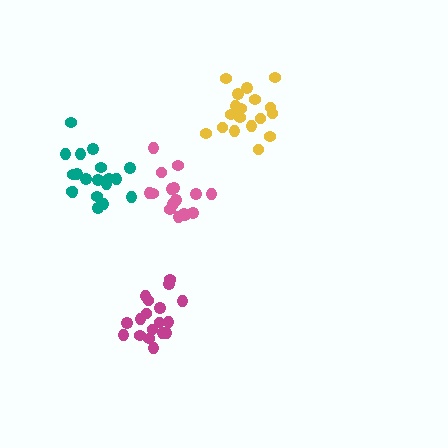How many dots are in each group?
Group 1: 19 dots, Group 2: 16 dots, Group 3: 18 dots, Group 4: 19 dots (72 total).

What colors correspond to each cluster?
The clusters are colored: yellow, pink, magenta, teal.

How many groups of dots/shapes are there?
There are 4 groups.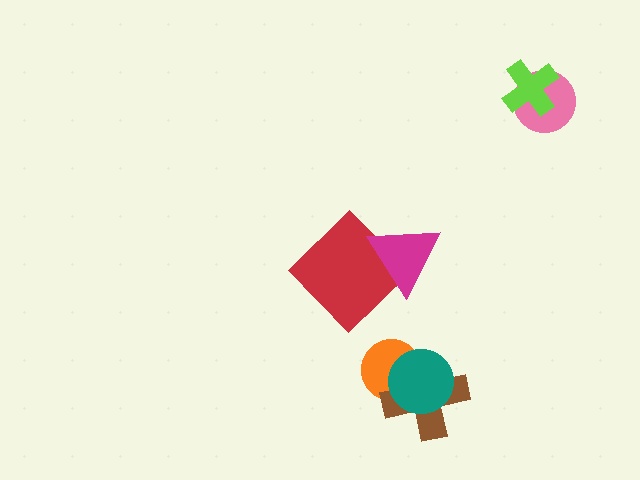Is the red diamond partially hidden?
Yes, it is partially covered by another shape.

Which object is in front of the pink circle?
The lime cross is in front of the pink circle.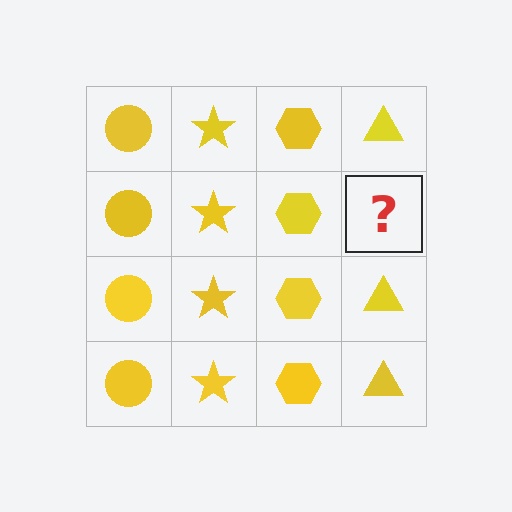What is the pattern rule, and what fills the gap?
The rule is that each column has a consistent shape. The gap should be filled with a yellow triangle.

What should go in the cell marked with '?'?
The missing cell should contain a yellow triangle.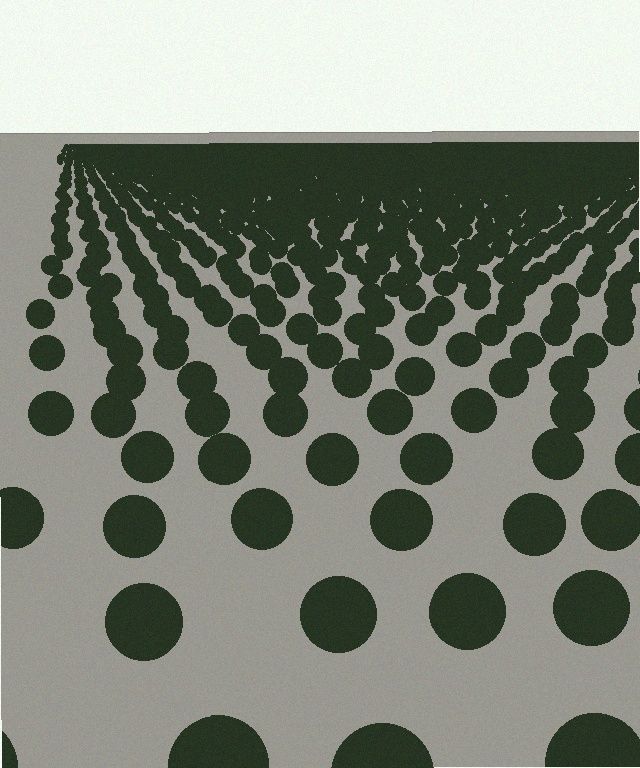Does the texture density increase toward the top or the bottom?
Density increases toward the top.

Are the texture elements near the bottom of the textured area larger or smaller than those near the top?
Larger. Near the bottom, elements are closer to the viewer and appear at a bigger on-screen size.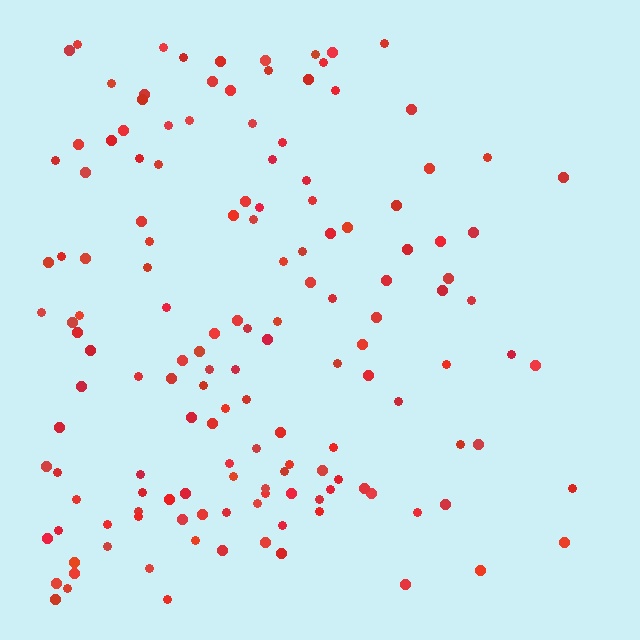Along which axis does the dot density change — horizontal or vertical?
Horizontal.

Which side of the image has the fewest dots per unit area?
The right.